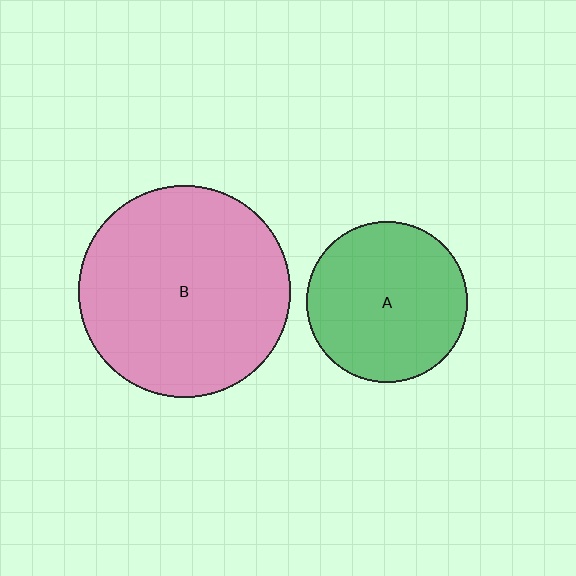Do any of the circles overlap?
No, none of the circles overlap.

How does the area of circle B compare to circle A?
Approximately 1.7 times.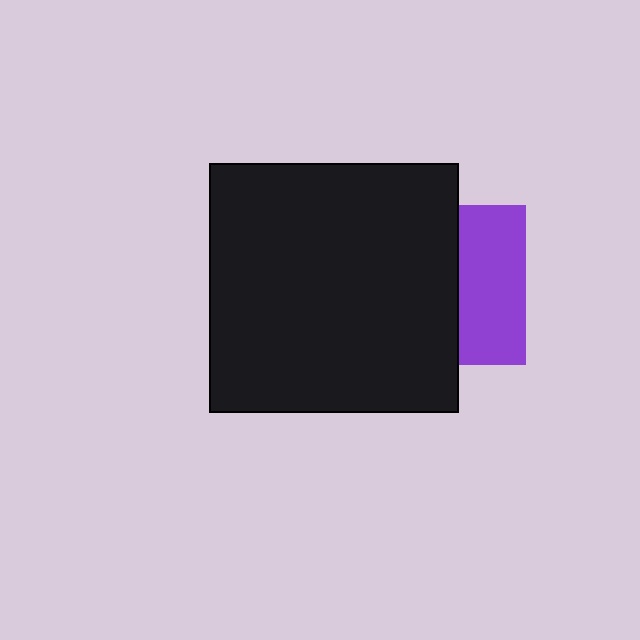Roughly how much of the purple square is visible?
A small part of it is visible (roughly 42%).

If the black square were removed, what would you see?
You would see the complete purple square.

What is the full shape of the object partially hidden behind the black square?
The partially hidden object is a purple square.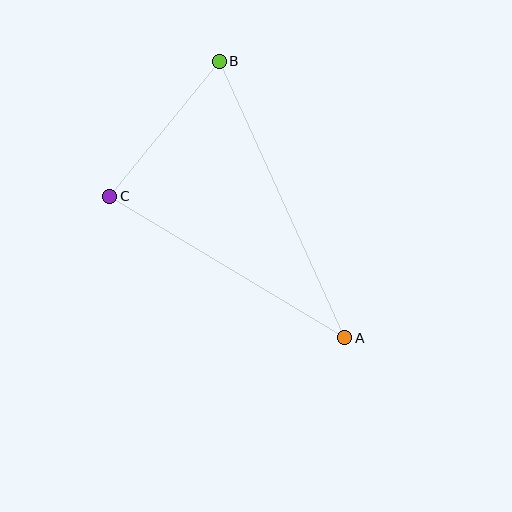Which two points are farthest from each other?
Points A and B are farthest from each other.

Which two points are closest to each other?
Points B and C are closest to each other.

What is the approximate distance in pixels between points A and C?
The distance between A and C is approximately 274 pixels.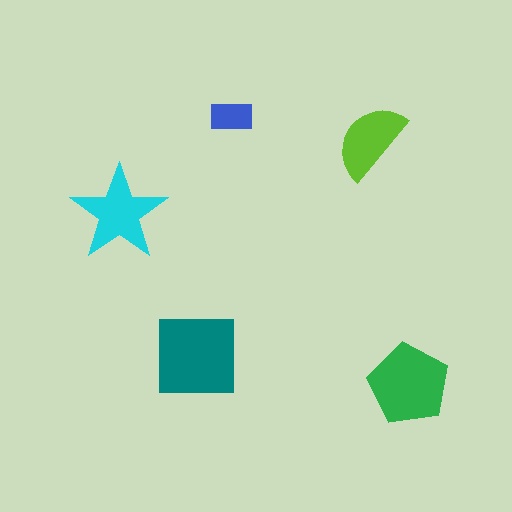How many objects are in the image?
There are 5 objects in the image.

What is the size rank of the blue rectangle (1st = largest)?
5th.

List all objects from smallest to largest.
The blue rectangle, the lime semicircle, the cyan star, the green pentagon, the teal square.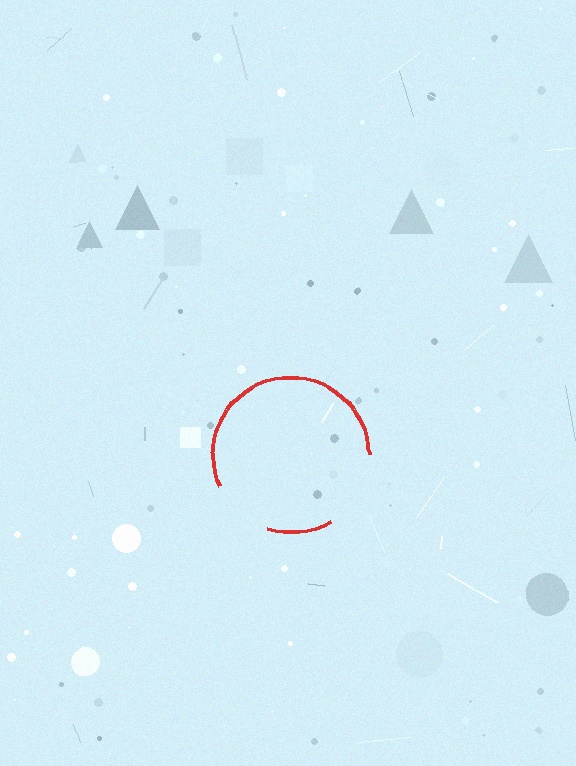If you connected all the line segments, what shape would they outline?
They would outline a circle.